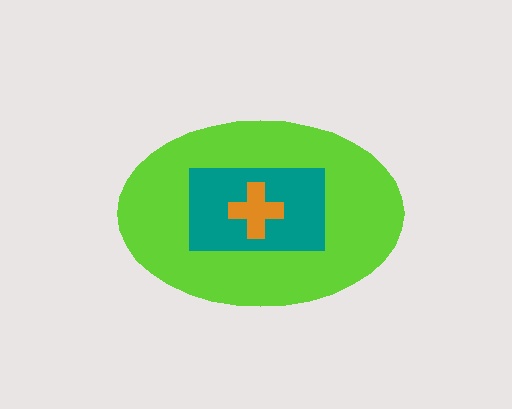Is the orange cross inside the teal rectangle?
Yes.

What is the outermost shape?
The lime ellipse.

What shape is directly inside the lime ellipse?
The teal rectangle.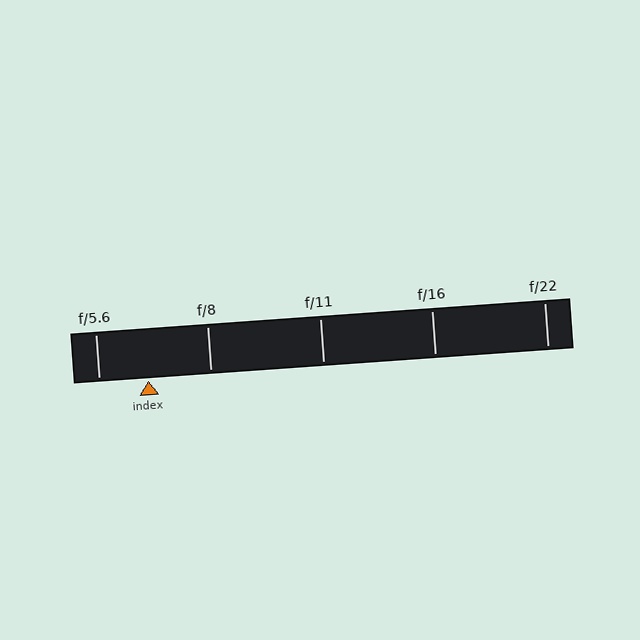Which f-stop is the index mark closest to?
The index mark is closest to f/5.6.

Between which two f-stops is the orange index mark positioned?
The index mark is between f/5.6 and f/8.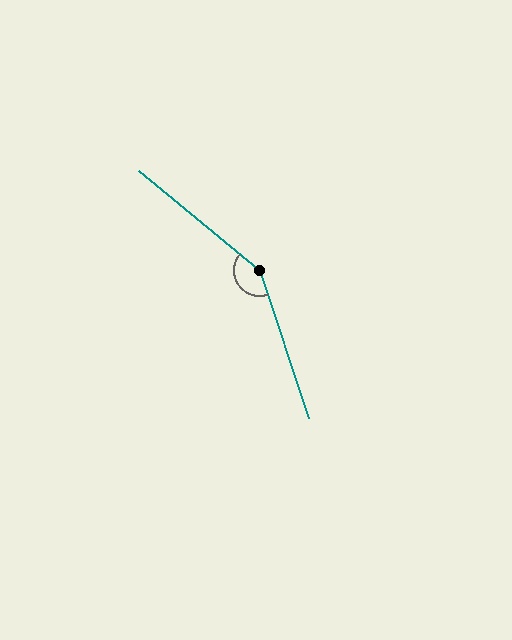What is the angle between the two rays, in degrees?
Approximately 148 degrees.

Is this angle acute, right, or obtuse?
It is obtuse.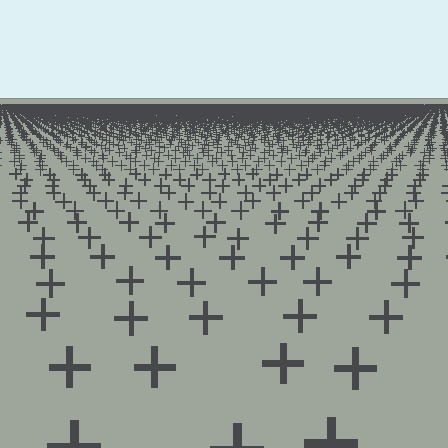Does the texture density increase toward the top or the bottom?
Density increases toward the top.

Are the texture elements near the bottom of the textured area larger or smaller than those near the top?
Larger. Near the bottom, elements are closer to the viewer and appear at a bigger on-screen size.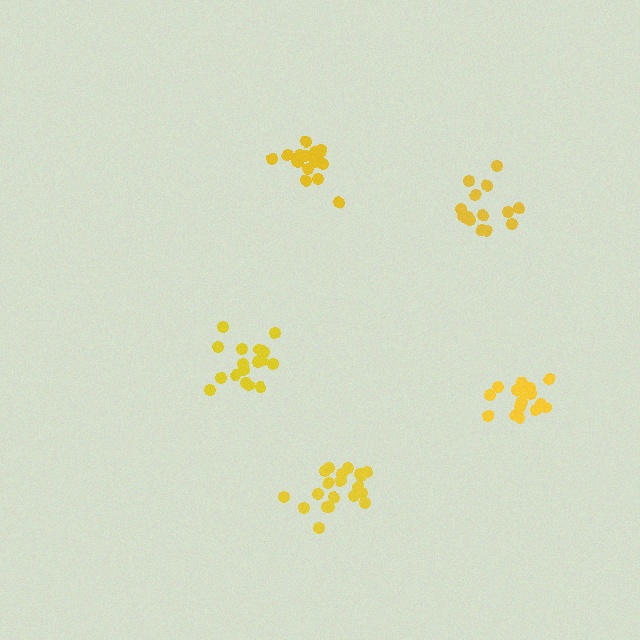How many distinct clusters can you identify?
There are 5 distinct clusters.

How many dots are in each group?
Group 1: 16 dots, Group 2: 15 dots, Group 3: 17 dots, Group 4: 20 dots, Group 5: 19 dots (87 total).